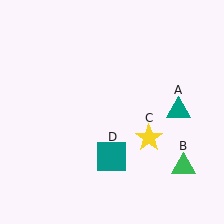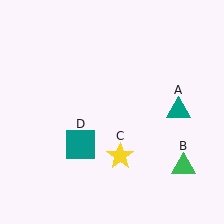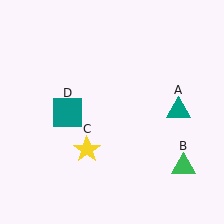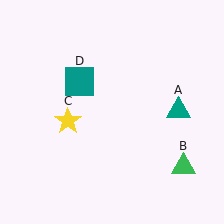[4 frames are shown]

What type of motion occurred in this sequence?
The yellow star (object C), teal square (object D) rotated clockwise around the center of the scene.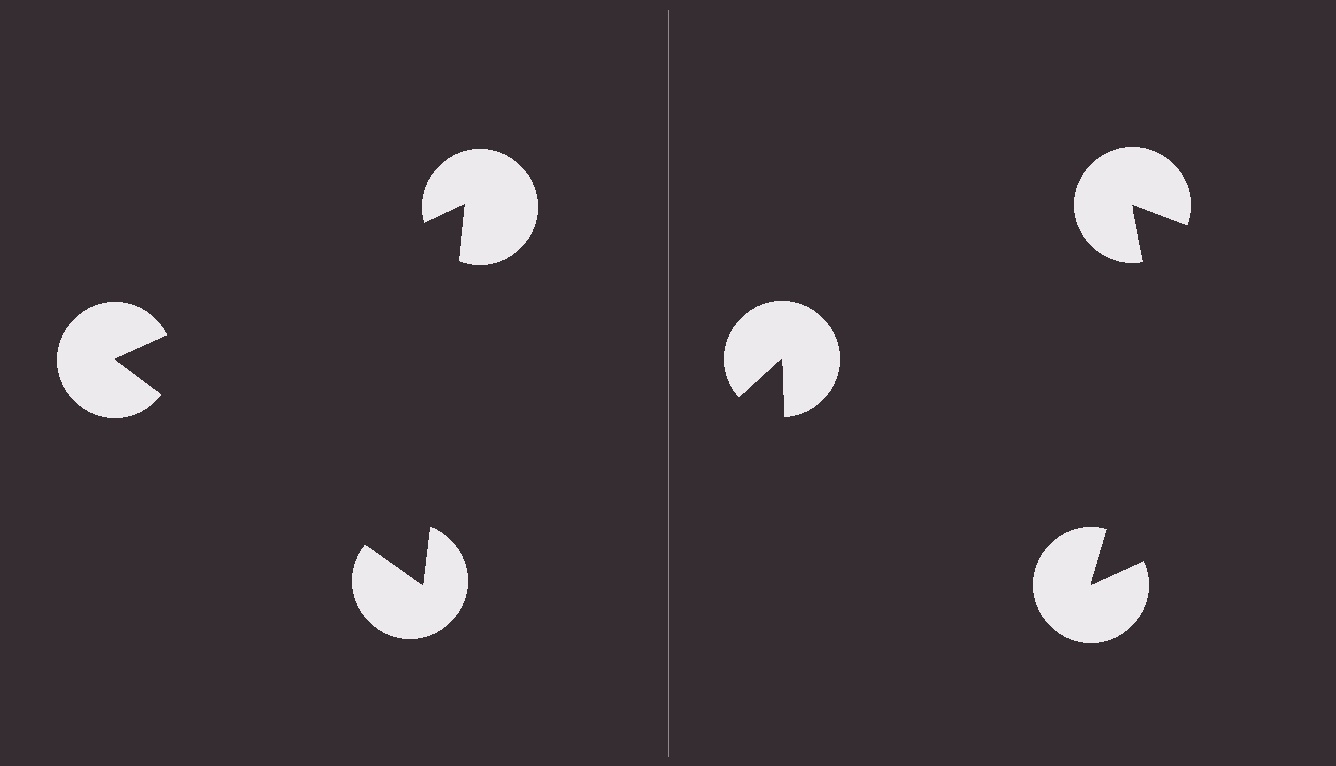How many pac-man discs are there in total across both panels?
6 — 3 on each side.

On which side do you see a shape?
An illusory triangle appears on the left side. On the right side the wedge cuts are rotated, so no coherent shape forms.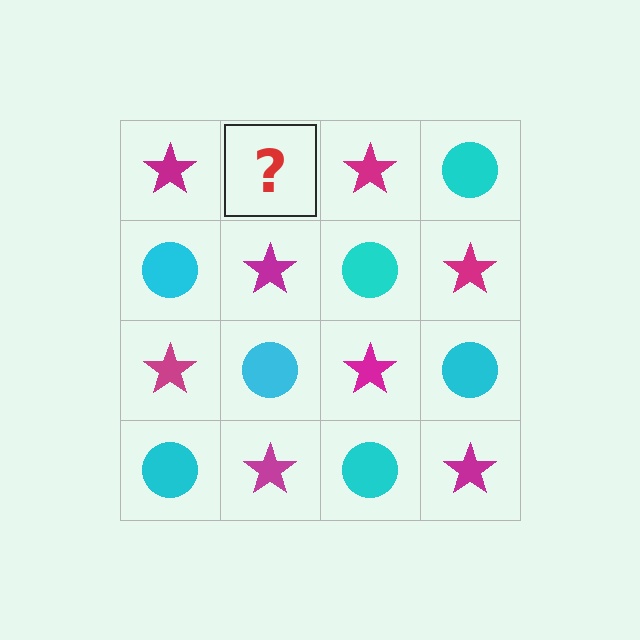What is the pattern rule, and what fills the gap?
The rule is that it alternates magenta star and cyan circle in a checkerboard pattern. The gap should be filled with a cyan circle.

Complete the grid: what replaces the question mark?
The question mark should be replaced with a cyan circle.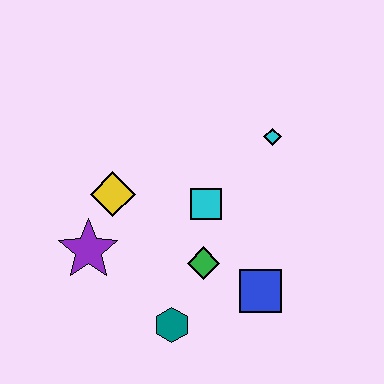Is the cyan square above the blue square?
Yes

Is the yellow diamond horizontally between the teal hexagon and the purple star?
Yes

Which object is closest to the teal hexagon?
The green diamond is closest to the teal hexagon.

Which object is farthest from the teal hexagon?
The cyan diamond is farthest from the teal hexagon.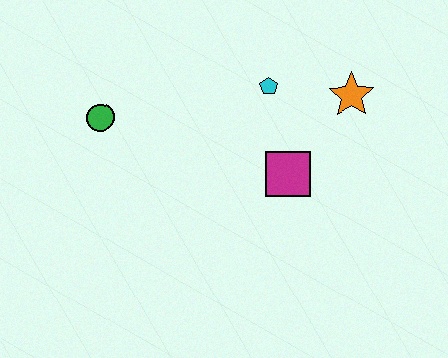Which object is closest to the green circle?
The cyan pentagon is closest to the green circle.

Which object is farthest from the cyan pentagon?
The green circle is farthest from the cyan pentagon.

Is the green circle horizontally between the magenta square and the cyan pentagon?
No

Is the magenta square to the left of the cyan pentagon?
No